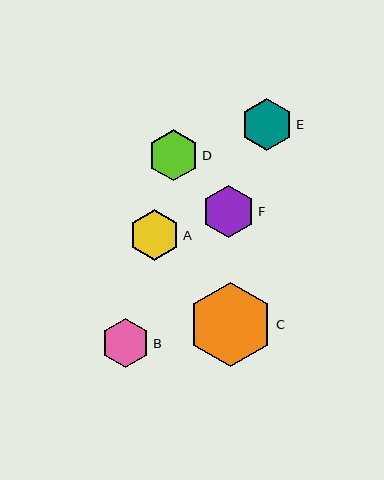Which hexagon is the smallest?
Hexagon B is the smallest with a size of approximately 49 pixels.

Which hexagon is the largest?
Hexagon C is the largest with a size of approximately 85 pixels.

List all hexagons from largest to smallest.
From largest to smallest: C, F, E, D, A, B.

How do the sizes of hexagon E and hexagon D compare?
Hexagon E and hexagon D are approximately the same size.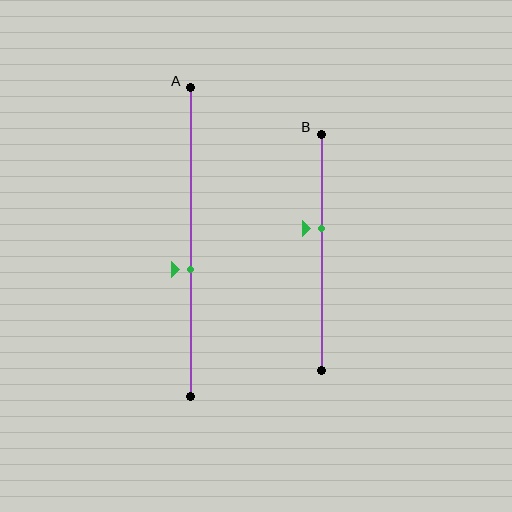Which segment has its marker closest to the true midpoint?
Segment A has its marker closest to the true midpoint.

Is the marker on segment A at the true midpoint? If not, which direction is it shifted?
No, the marker on segment A is shifted downward by about 9% of the segment length.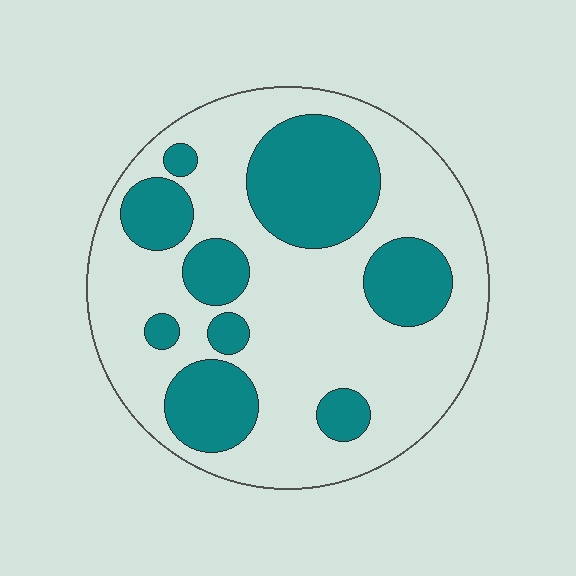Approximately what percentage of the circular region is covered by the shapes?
Approximately 30%.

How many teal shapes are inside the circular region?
9.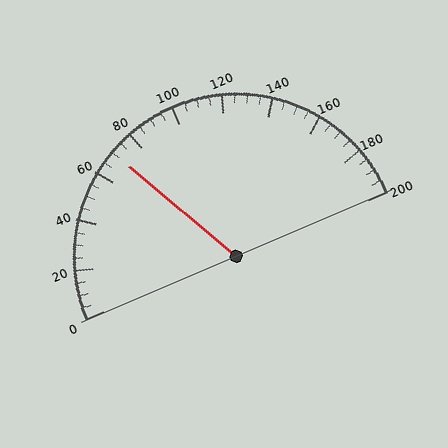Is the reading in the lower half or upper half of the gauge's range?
The reading is in the lower half of the range (0 to 200).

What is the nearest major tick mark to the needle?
The nearest major tick mark is 80.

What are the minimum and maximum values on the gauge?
The gauge ranges from 0 to 200.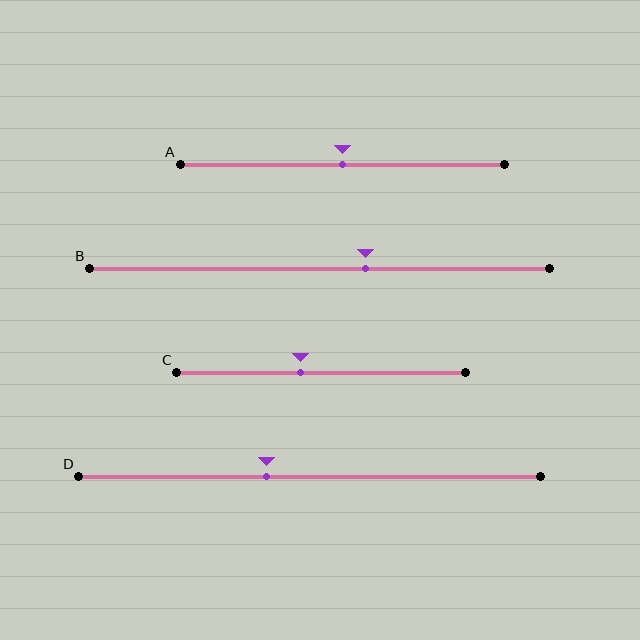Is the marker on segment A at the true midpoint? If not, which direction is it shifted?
Yes, the marker on segment A is at the true midpoint.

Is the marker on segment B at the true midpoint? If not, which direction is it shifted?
No, the marker on segment B is shifted to the right by about 10% of the segment length.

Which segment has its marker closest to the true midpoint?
Segment A has its marker closest to the true midpoint.